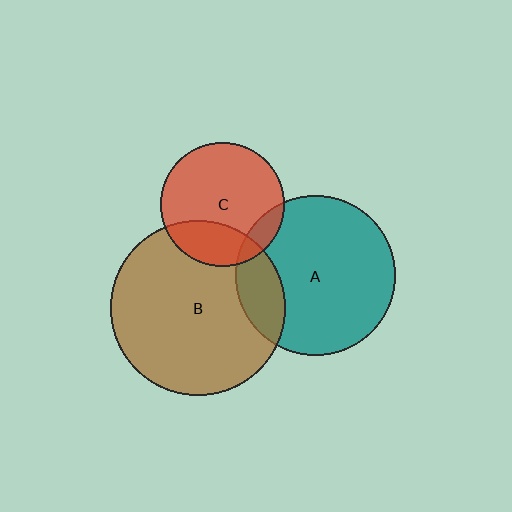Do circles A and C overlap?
Yes.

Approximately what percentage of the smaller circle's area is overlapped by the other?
Approximately 10%.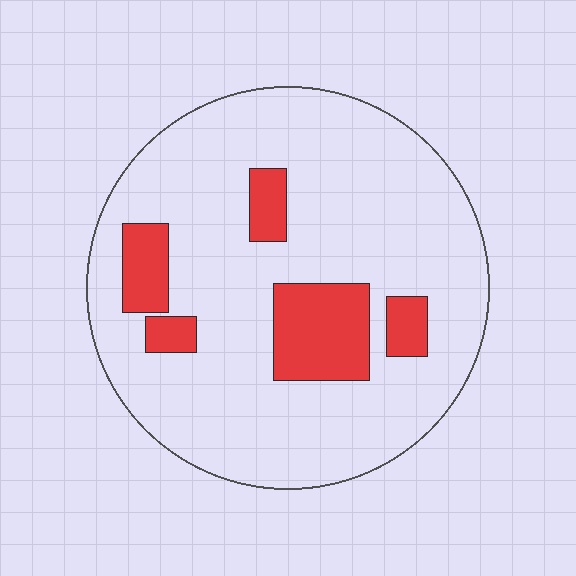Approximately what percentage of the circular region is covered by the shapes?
Approximately 15%.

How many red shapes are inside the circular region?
5.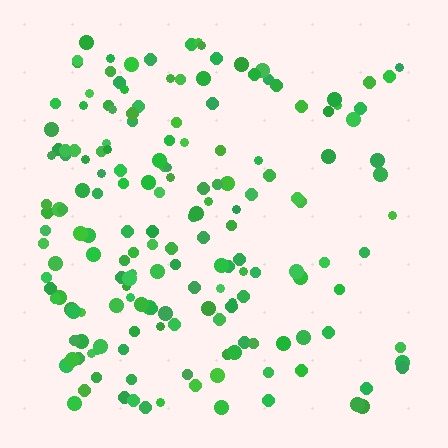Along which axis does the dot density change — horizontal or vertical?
Horizontal.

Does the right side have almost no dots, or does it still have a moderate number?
Still a moderate number, just noticeably fewer than the left.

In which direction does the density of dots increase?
From right to left, with the left side densest.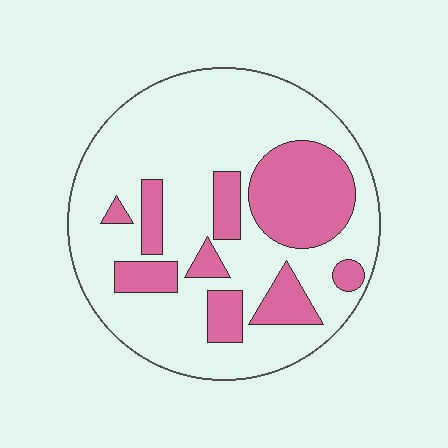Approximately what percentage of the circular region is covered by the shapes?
Approximately 30%.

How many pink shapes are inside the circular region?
9.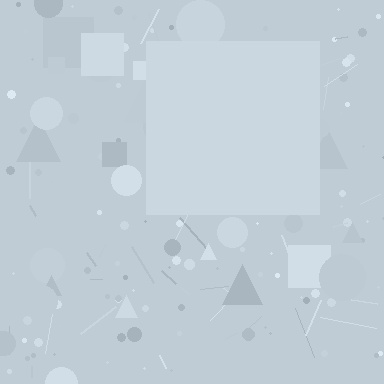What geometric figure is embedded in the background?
A square is embedded in the background.